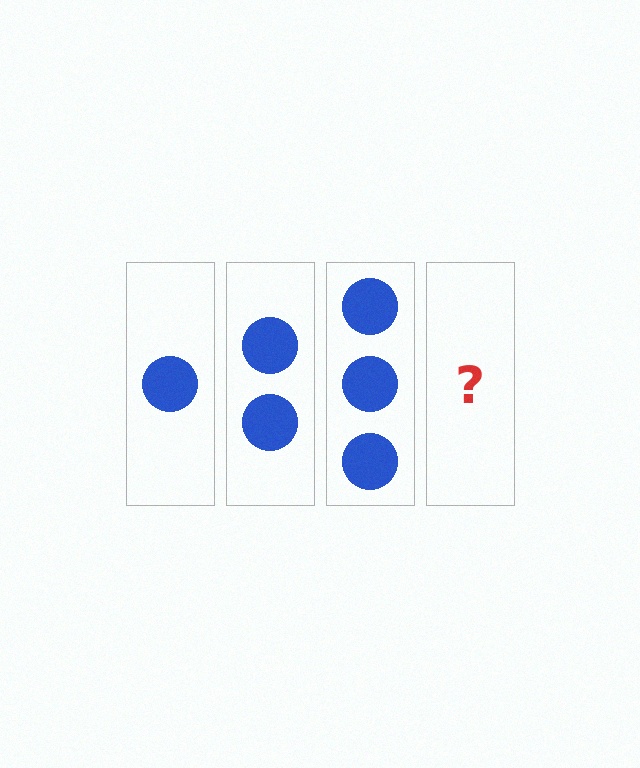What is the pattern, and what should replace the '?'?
The pattern is that each step adds one more circle. The '?' should be 4 circles.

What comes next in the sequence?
The next element should be 4 circles.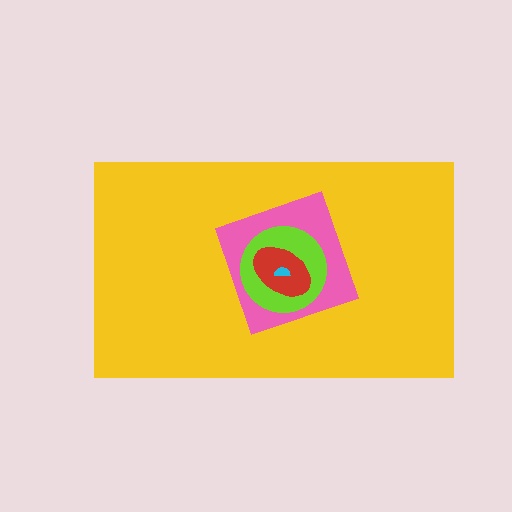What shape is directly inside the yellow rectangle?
The pink square.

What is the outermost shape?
The yellow rectangle.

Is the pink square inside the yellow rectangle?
Yes.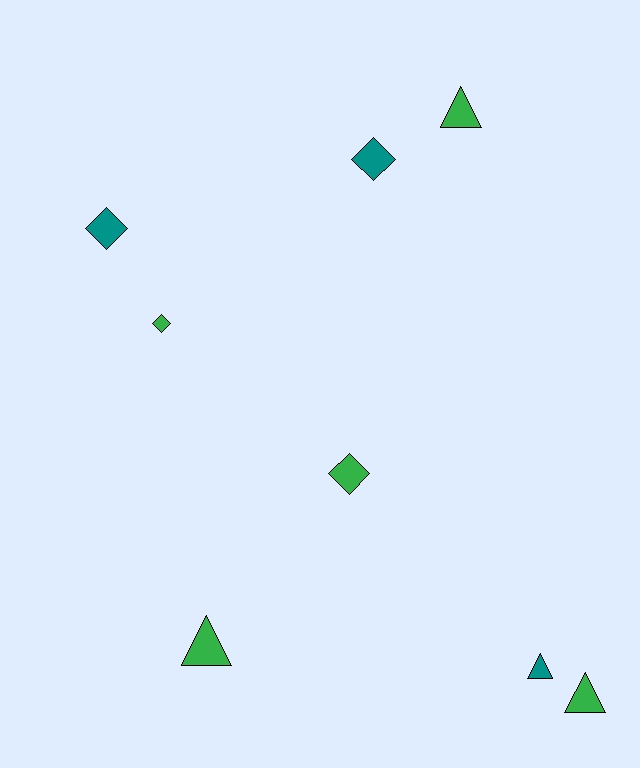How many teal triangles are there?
There is 1 teal triangle.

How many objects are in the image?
There are 8 objects.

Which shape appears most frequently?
Diamond, with 4 objects.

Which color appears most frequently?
Green, with 5 objects.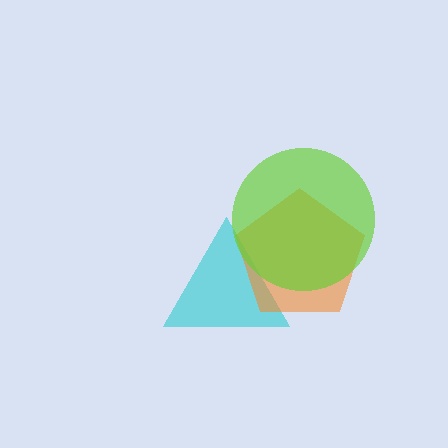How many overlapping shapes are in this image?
There are 3 overlapping shapes in the image.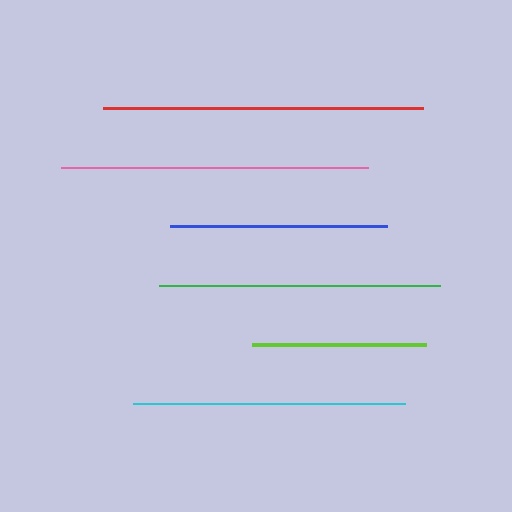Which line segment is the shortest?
The lime line is the shortest at approximately 175 pixels.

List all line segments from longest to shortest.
From longest to shortest: red, pink, green, cyan, blue, lime.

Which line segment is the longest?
The red line is the longest at approximately 320 pixels.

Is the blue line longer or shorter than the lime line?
The blue line is longer than the lime line.